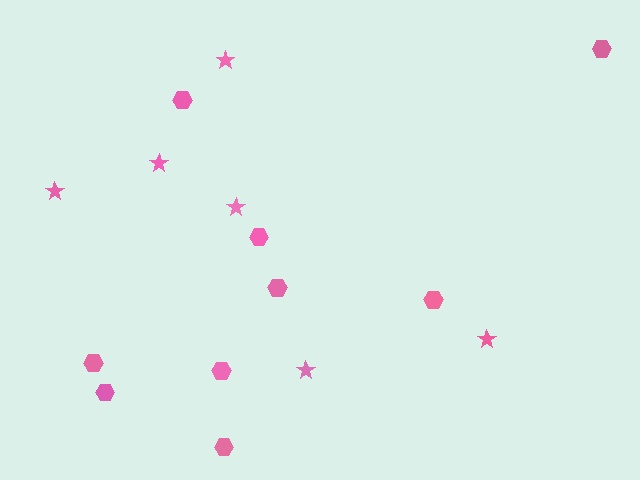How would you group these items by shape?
There are 2 groups: one group of hexagons (9) and one group of stars (6).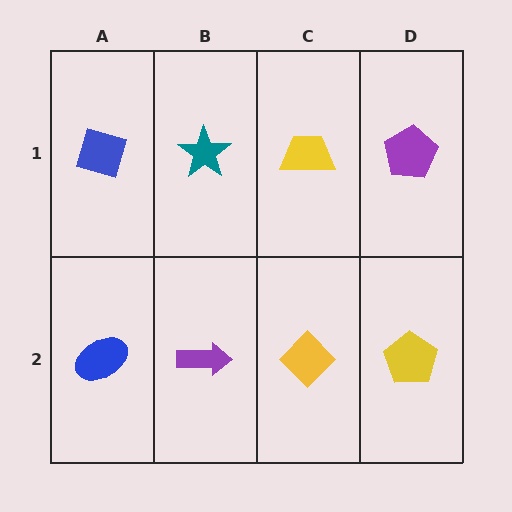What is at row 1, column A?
A blue diamond.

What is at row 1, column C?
A yellow trapezoid.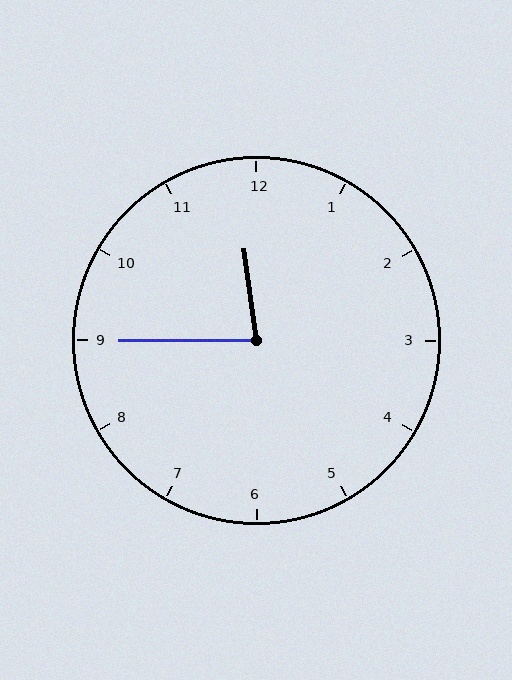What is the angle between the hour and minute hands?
Approximately 82 degrees.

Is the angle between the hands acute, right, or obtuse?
It is acute.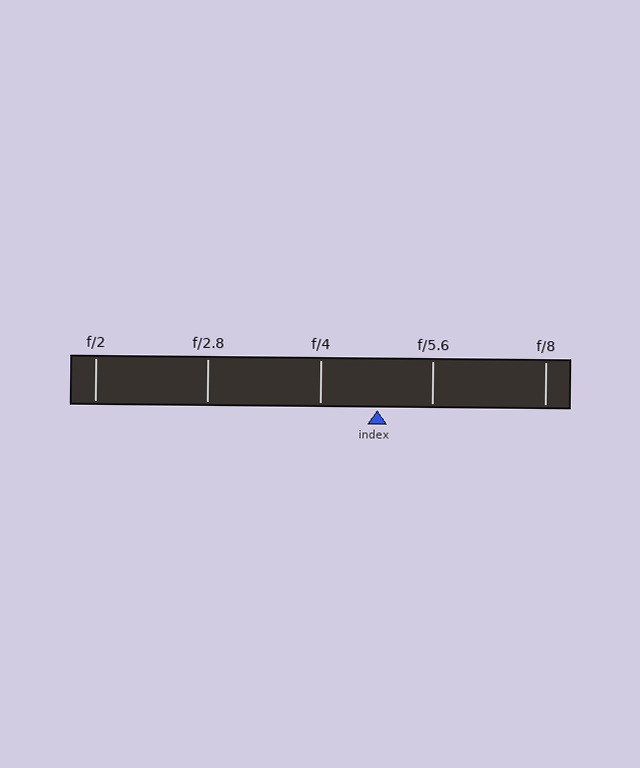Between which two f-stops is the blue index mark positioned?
The index mark is between f/4 and f/5.6.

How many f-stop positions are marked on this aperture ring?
There are 5 f-stop positions marked.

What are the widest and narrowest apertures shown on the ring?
The widest aperture shown is f/2 and the narrowest is f/8.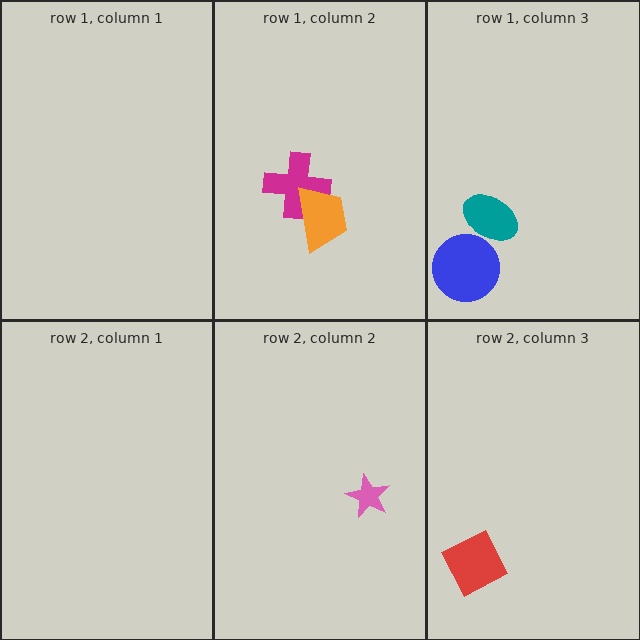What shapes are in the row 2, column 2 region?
The pink star.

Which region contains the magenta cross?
The row 1, column 2 region.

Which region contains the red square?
The row 2, column 3 region.